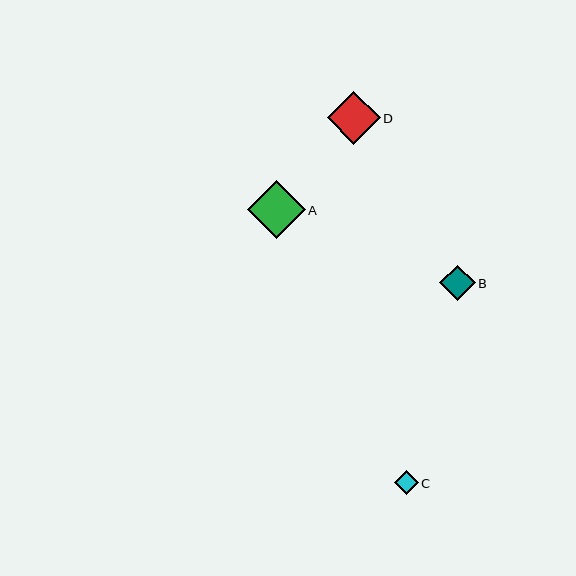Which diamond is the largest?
Diamond A is the largest with a size of approximately 58 pixels.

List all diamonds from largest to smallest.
From largest to smallest: A, D, B, C.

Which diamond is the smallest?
Diamond C is the smallest with a size of approximately 24 pixels.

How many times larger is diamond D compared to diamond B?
Diamond D is approximately 1.5 times the size of diamond B.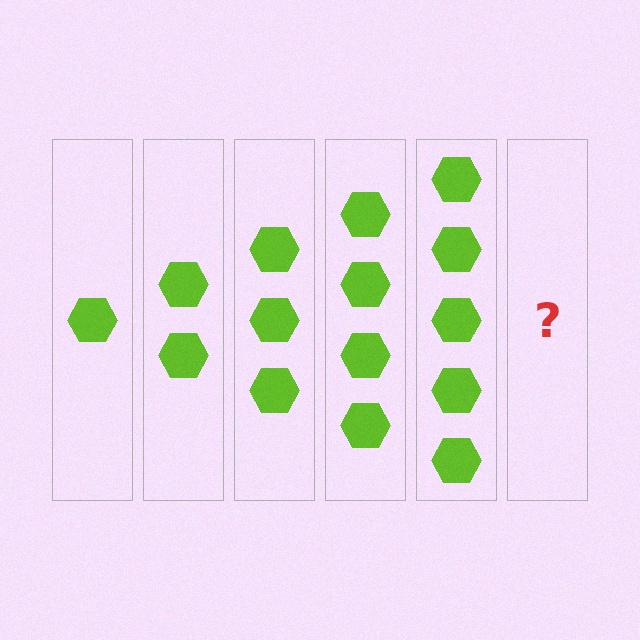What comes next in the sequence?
The next element should be 6 hexagons.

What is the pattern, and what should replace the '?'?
The pattern is that each step adds one more hexagon. The '?' should be 6 hexagons.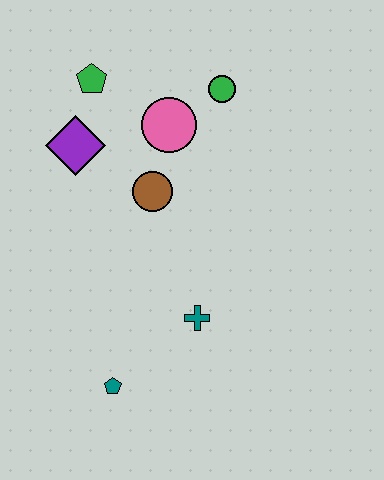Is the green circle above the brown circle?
Yes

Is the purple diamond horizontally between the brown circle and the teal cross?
No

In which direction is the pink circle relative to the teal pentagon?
The pink circle is above the teal pentagon.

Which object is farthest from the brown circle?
The teal pentagon is farthest from the brown circle.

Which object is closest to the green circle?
The pink circle is closest to the green circle.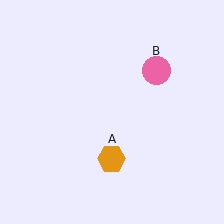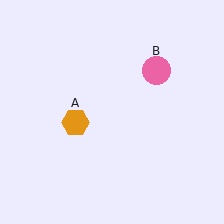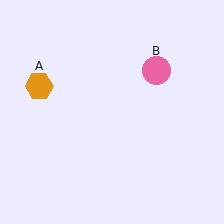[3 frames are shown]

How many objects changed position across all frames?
1 object changed position: orange hexagon (object A).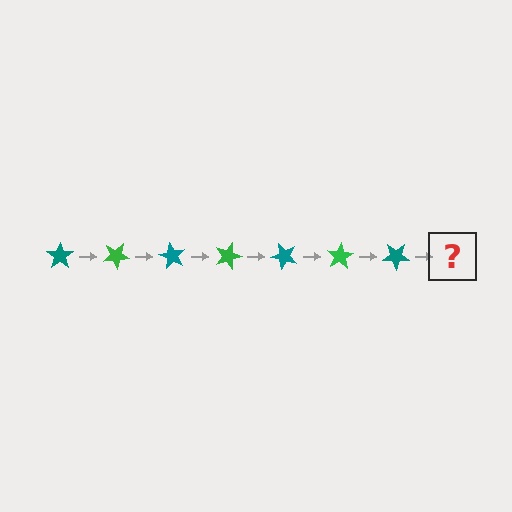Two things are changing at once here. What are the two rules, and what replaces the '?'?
The two rules are that it rotates 30 degrees each step and the color cycles through teal and green. The '?' should be a green star, rotated 210 degrees from the start.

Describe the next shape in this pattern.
It should be a green star, rotated 210 degrees from the start.